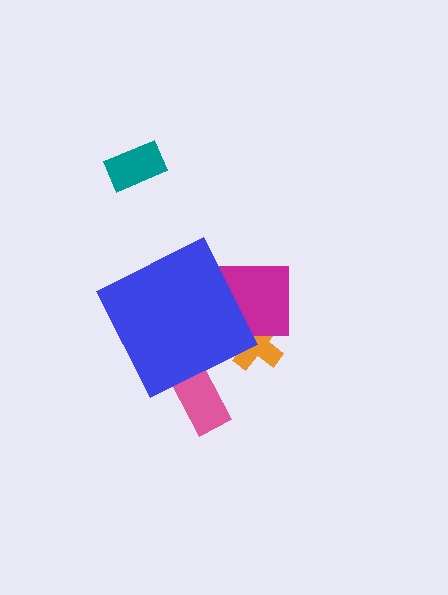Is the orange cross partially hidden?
Yes, the orange cross is partially hidden behind the blue diamond.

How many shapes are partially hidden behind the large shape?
3 shapes are partially hidden.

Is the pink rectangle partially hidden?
Yes, the pink rectangle is partially hidden behind the blue diamond.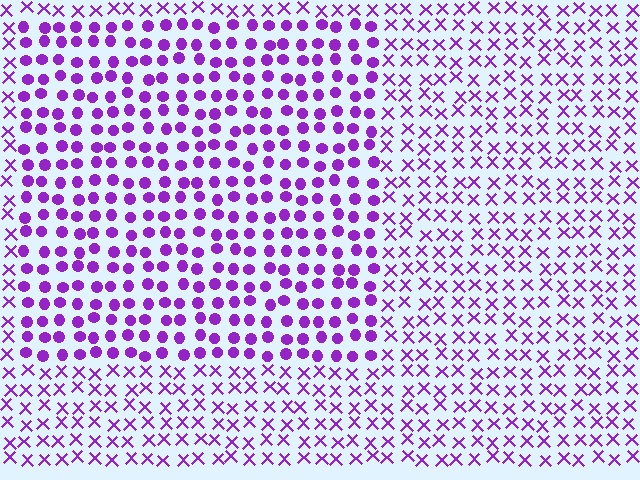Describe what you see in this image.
The image is filled with small purple elements arranged in a uniform grid. A rectangle-shaped region contains circles, while the surrounding area contains X marks. The boundary is defined purely by the change in element shape.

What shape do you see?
I see a rectangle.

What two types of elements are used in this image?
The image uses circles inside the rectangle region and X marks outside it.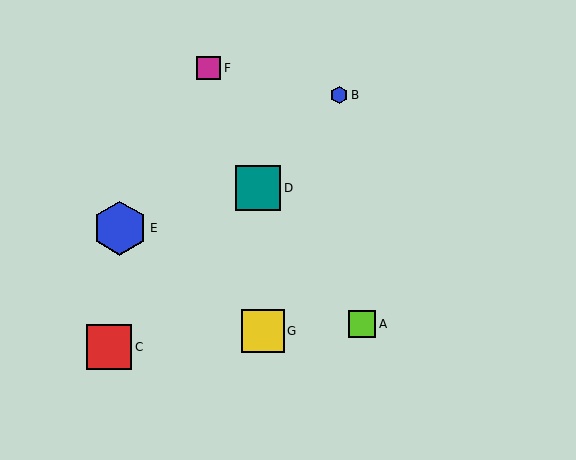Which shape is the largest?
The blue hexagon (labeled E) is the largest.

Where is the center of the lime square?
The center of the lime square is at (362, 324).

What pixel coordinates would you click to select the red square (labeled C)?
Click at (109, 347) to select the red square C.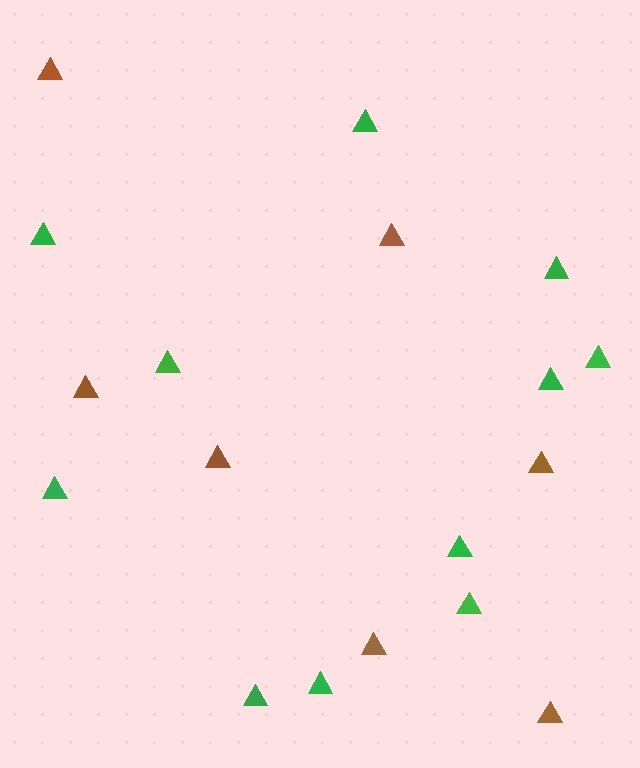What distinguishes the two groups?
There are 2 groups: one group of green triangles (11) and one group of brown triangles (7).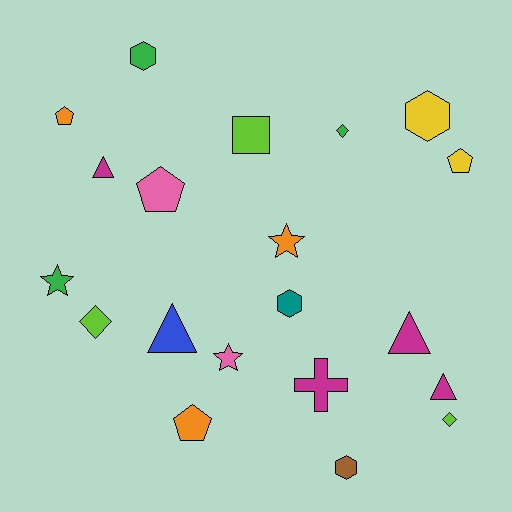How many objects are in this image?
There are 20 objects.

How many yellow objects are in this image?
There are 2 yellow objects.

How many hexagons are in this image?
There are 4 hexagons.